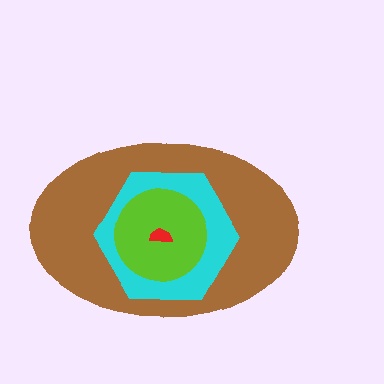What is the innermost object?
The red semicircle.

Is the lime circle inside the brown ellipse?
Yes.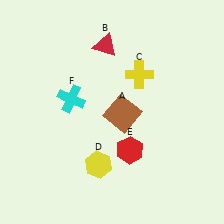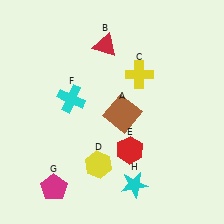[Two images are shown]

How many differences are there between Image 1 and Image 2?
There are 2 differences between the two images.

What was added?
A magenta pentagon (G), a cyan star (H) were added in Image 2.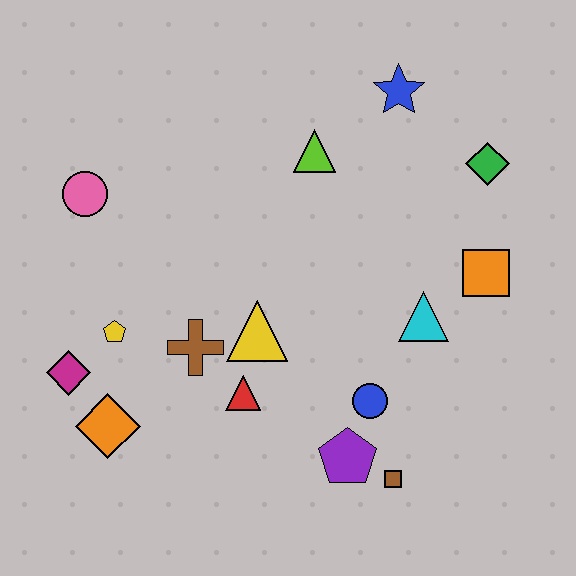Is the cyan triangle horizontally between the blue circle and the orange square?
Yes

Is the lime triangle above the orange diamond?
Yes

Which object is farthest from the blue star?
The orange diamond is farthest from the blue star.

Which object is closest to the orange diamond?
The magenta diamond is closest to the orange diamond.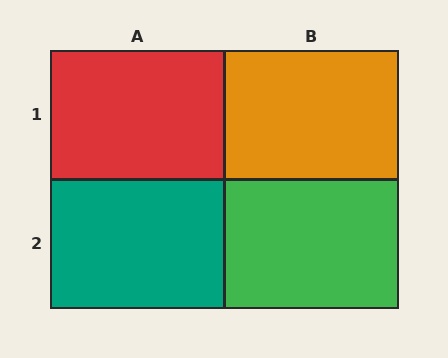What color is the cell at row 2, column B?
Green.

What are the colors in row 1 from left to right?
Red, orange.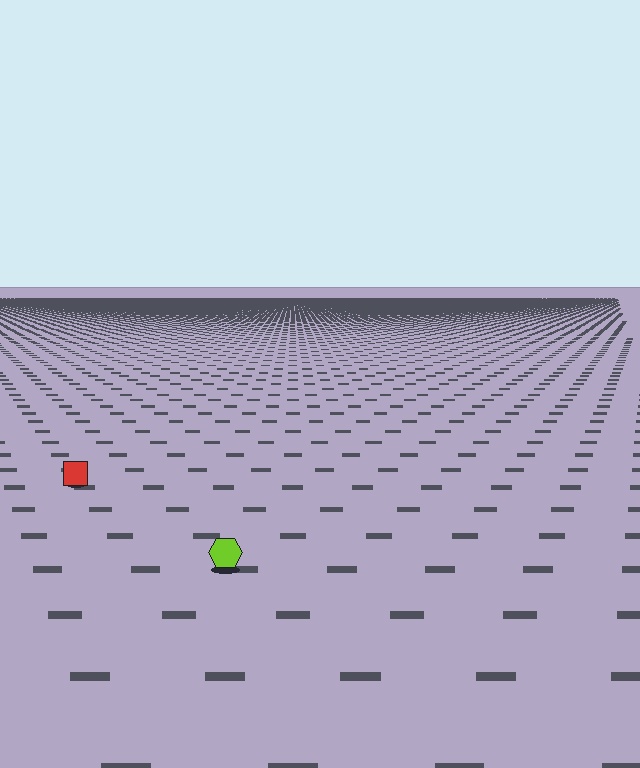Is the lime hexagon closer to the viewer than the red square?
Yes. The lime hexagon is closer — you can tell from the texture gradient: the ground texture is coarser near it.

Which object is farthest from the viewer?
The red square is farthest from the viewer. It appears smaller and the ground texture around it is denser.